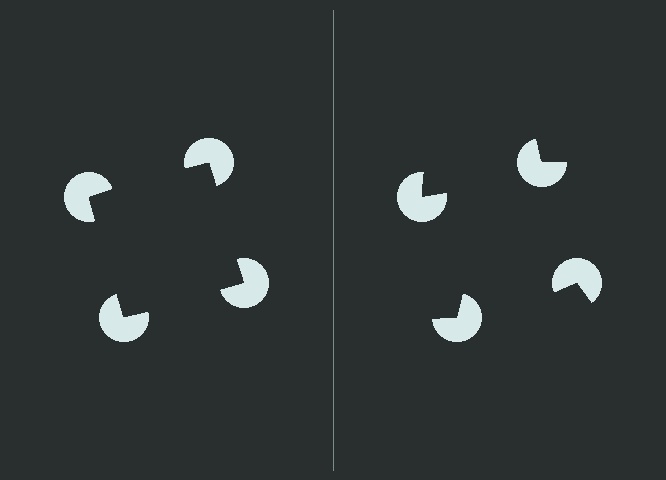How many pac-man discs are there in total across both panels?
8 — 4 on each side.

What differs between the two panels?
The pac-man discs are positioned identically on both sides; only the wedge orientations differ. On the left they align to a square; on the right they are misaligned.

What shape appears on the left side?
An illusory square.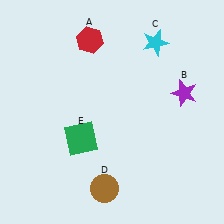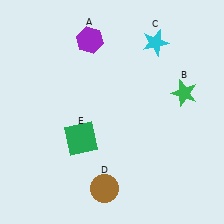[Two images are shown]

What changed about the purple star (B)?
In Image 1, B is purple. In Image 2, it changed to green.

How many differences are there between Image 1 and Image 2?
There are 2 differences between the two images.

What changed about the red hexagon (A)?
In Image 1, A is red. In Image 2, it changed to purple.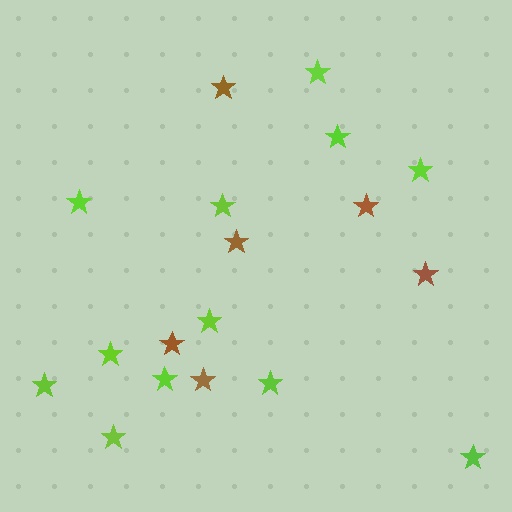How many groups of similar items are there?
There are 2 groups: one group of brown stars (6) and one group of lime stars (12).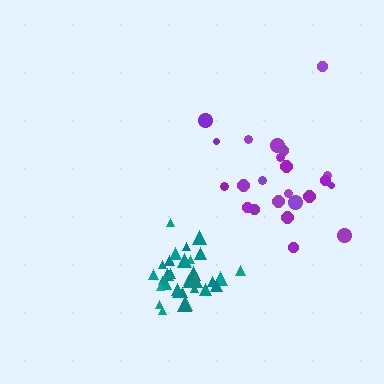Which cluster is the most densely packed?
Teal.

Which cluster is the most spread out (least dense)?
Purple.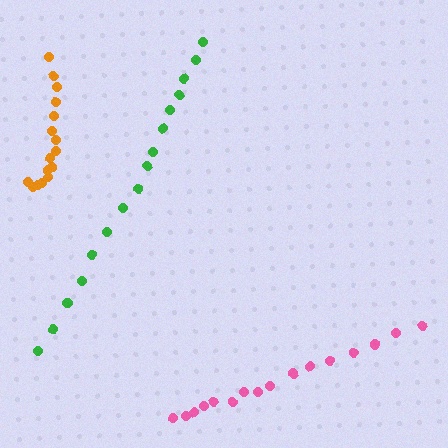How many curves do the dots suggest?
There are 3 distinct paths.